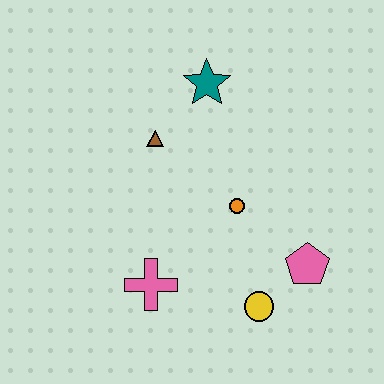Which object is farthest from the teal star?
The yellow circle is farthest from the teal star.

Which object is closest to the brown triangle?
The teal star is closest to the brown triangle.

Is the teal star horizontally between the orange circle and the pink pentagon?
No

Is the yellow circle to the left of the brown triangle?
No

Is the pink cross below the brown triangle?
Yes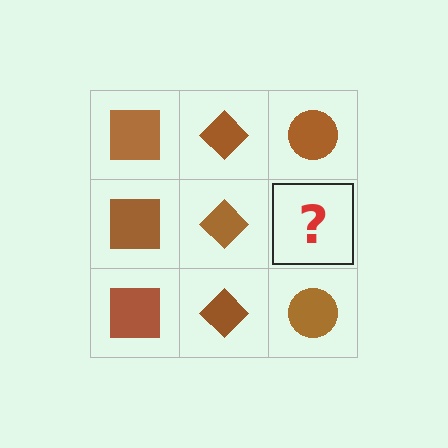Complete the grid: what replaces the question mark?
The question mark should be replaced with a brown circle.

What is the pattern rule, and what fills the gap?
The rule is that each column has a consistent shape. The gap should be filled with a brown circle.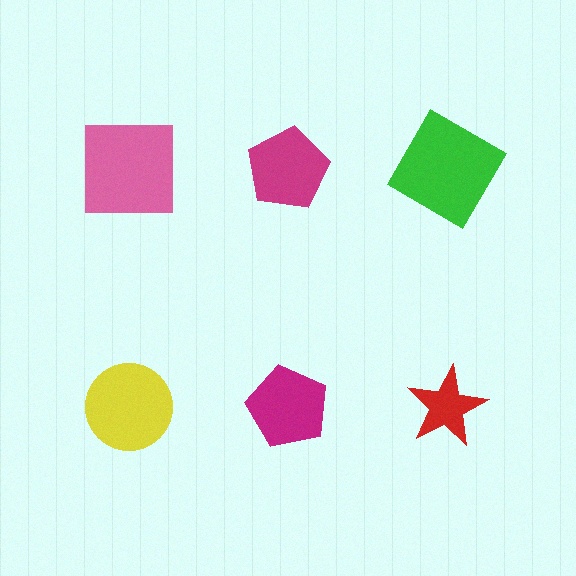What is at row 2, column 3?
A red star.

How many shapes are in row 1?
3 shapes.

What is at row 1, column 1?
A pink square.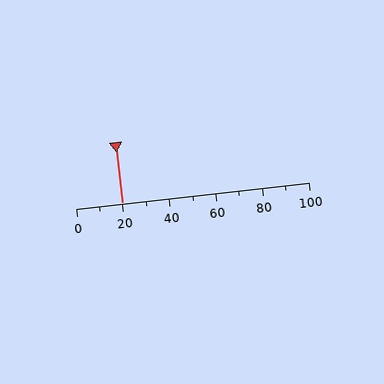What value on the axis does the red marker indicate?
The marker indicates approximately 20.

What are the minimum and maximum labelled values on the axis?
The axis runs from 0 to 100.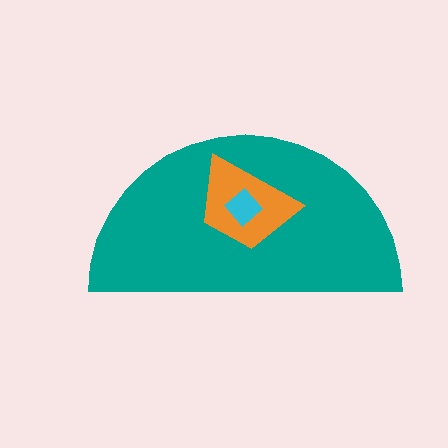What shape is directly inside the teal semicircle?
The orange trapezoid.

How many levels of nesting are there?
3.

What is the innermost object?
The cyan diamond.